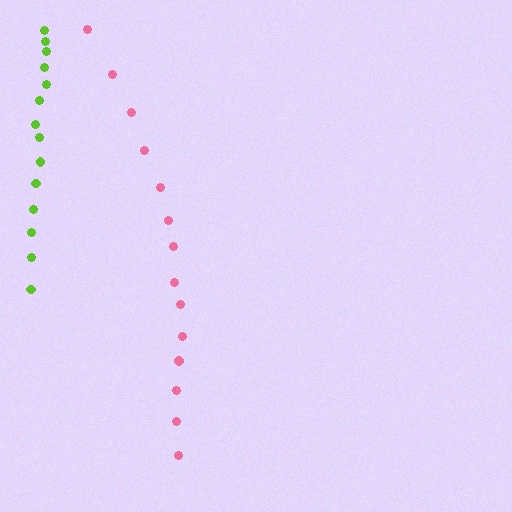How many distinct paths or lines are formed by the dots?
There are 2 distinct paths.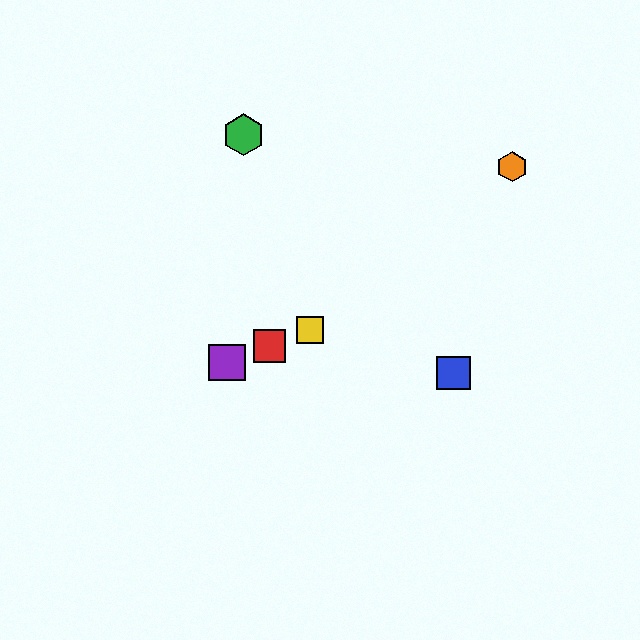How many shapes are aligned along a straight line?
3 shapes (the red square, the yellow square, the purple square) are aligned along a straight line.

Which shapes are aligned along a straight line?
The red square, the yellow square, the purple square are aligned along a straight line.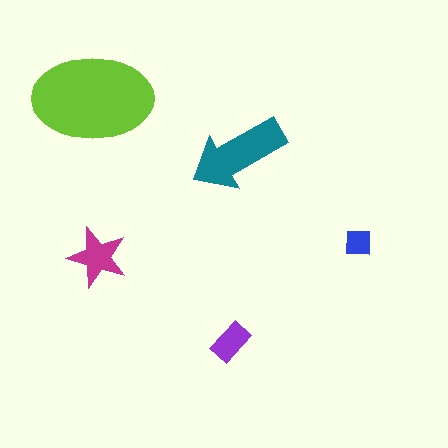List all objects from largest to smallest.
The lime ellipse, the teal arrow, the magenta star, the purple rectangle, the blue square.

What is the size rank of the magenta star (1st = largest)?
3rd.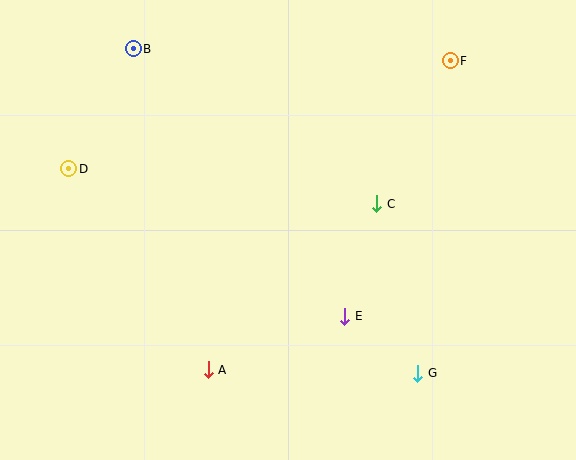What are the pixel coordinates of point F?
Point F is at (450, 61).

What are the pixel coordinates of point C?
Point C is at (377, 204).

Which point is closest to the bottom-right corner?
Point G is closest to the bottom-right corner.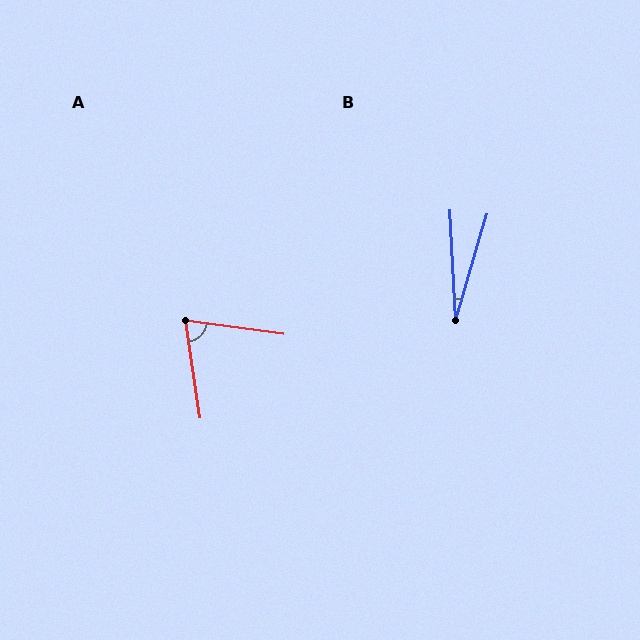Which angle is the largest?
A, at approximately 73 degrees.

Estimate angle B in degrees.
Approximately 20 degrees.